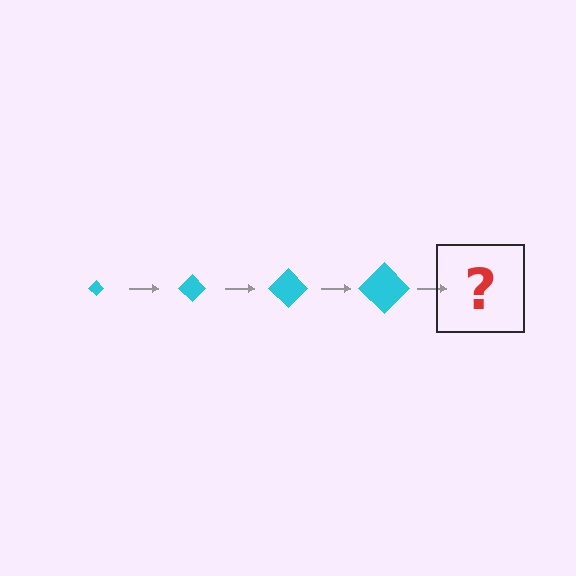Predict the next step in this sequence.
The next step is a cyan diamond, larger than the previous one.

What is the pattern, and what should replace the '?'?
The pattern is that the diamond gets progressively larger each step. The '?' should be a cyan diamond, larger than the previous one.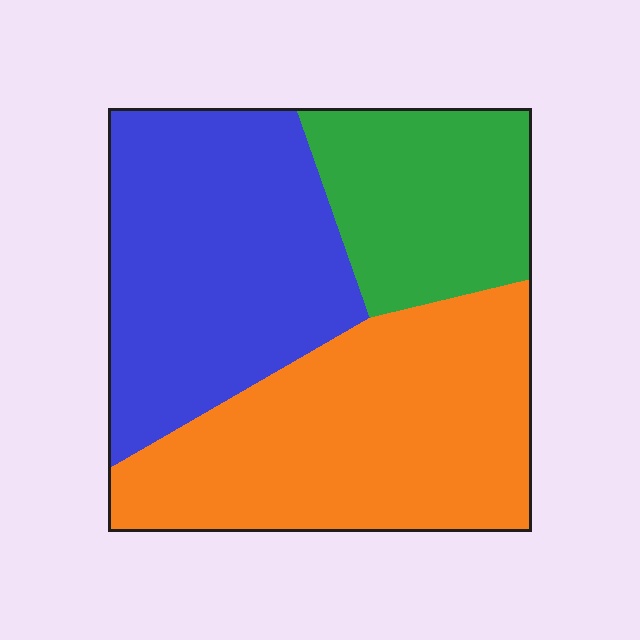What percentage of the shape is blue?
Blue covers about 35% of the shape.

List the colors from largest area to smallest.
From largest to smallest: orange, blue, green.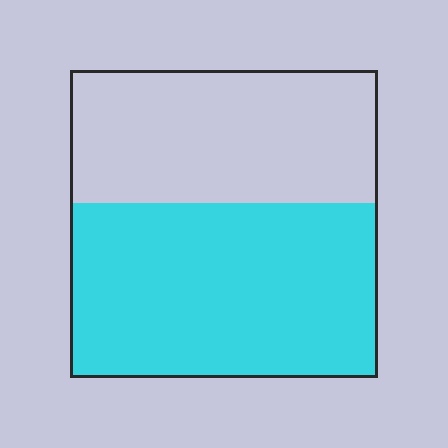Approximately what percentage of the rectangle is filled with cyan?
Approximately 55%.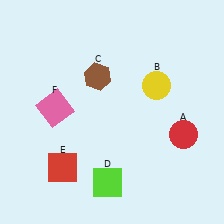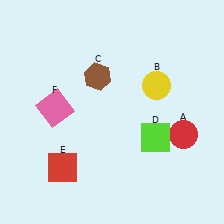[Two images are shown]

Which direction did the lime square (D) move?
The lime square (D) moved right.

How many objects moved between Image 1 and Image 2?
1 object moved between the two images.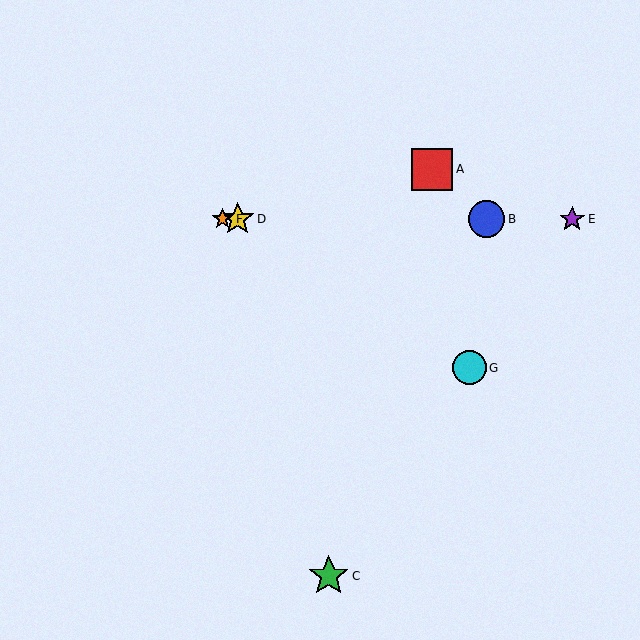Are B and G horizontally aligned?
No, B is at y≈219 and G is at y≈368.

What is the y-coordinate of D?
Object D is at y≈219.